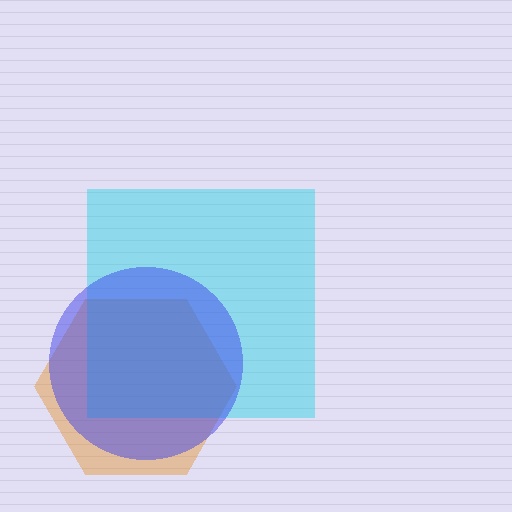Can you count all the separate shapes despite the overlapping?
Yes, there are 3 separate shapes.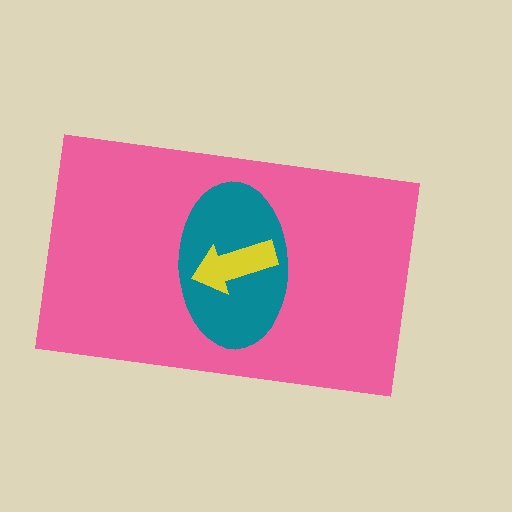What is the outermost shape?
The pink rectangle.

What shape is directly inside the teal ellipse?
The yellow arrow.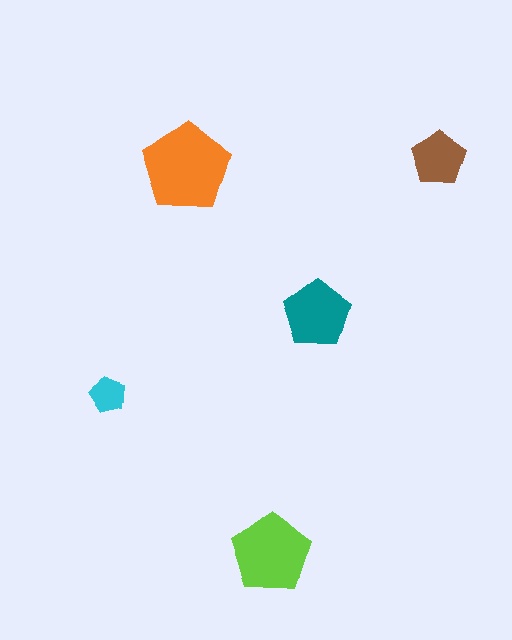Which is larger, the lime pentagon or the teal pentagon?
The lime one.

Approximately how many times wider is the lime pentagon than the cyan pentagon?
About 2 times wider.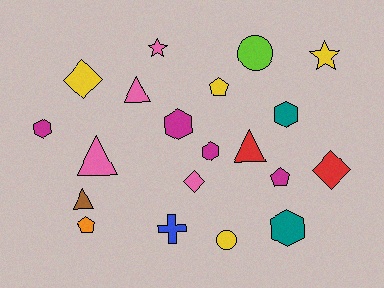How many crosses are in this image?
There is 1 cross.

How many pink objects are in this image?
There are 4 pink objects.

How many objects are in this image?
There are 20 objects.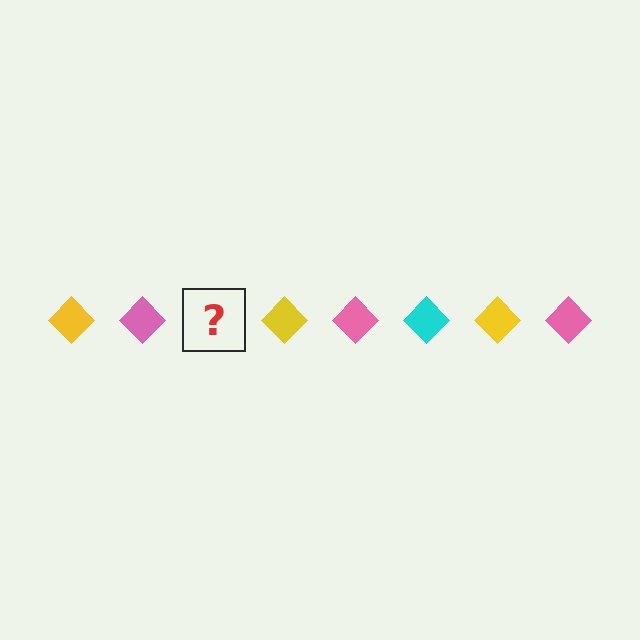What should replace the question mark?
The question mark should be replaced with a cyan diamond.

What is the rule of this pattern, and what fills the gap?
The rule is that the pattern cycles through yellow, pink, cyan diamonds. The gap should be filled with a cyan diamond.